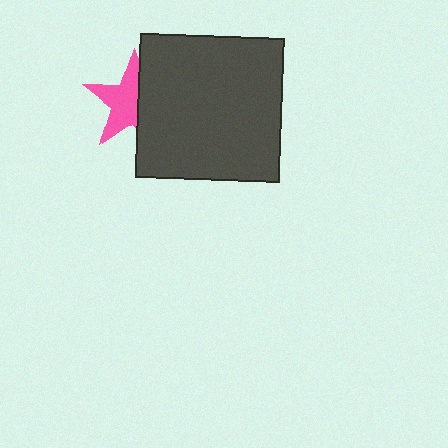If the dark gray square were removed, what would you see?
You would see the complete pink star.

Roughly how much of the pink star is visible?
About half of it is visible (roughly 61%).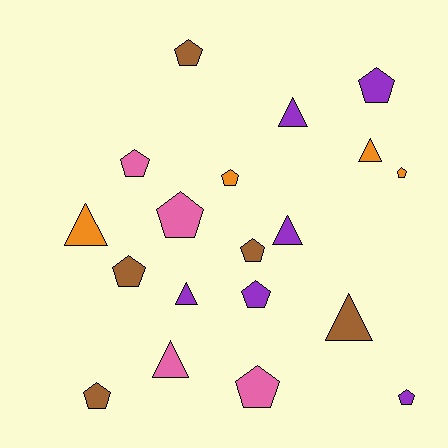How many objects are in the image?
There are 19 objects.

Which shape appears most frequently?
Pentagon, with 12 objects.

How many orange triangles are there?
There are 2 orange triangles.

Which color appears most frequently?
Purple, with 6 objects.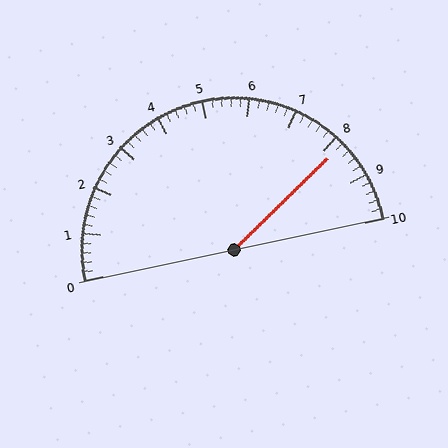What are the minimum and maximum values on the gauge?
The gauge ranges from 0 to 10.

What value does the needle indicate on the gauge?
The needle indicates approximately 8.2.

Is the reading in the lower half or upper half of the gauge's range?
The reading is in the upper half of the range (0 to 10).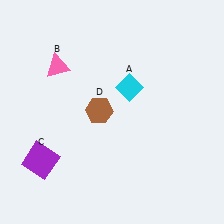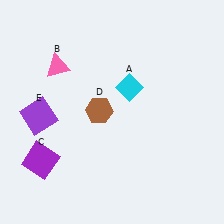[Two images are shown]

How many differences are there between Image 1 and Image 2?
There is 1 difference between the two images.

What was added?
A purple square (E) was added in Image 2.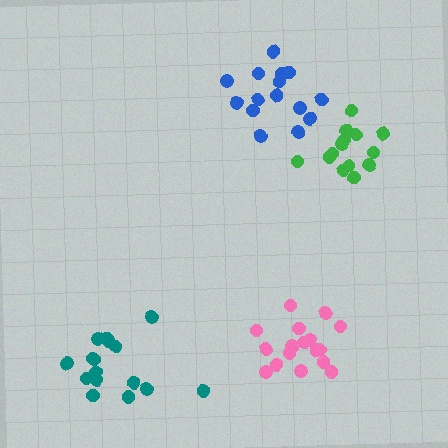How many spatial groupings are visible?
There are 4 spatial groupings.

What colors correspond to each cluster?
The clusters are colored: blue, green, teal, pink.